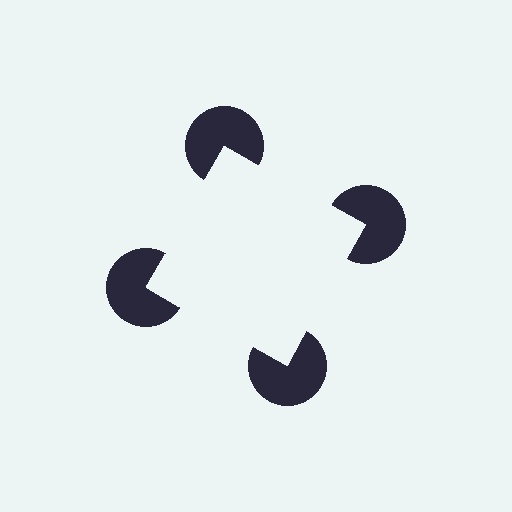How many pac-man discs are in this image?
There are 4 — one at each vertex of the illusory square.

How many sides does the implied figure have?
4 sides.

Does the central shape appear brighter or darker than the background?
It typically appears slightly brighter than the background, even though no actual brightness change is drawn.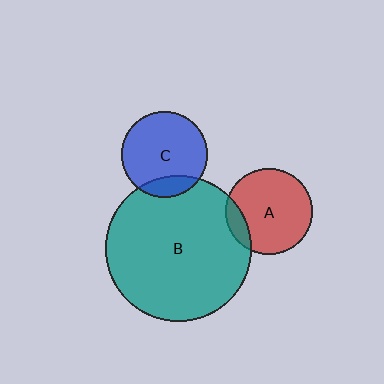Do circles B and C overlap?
Yes.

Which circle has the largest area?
Circle B (teal).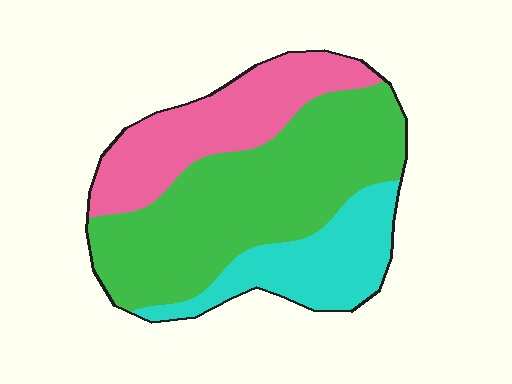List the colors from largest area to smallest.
From largest to smallest: green, pink, cyan.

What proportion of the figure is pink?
Pink covers roughly 25% of the figure.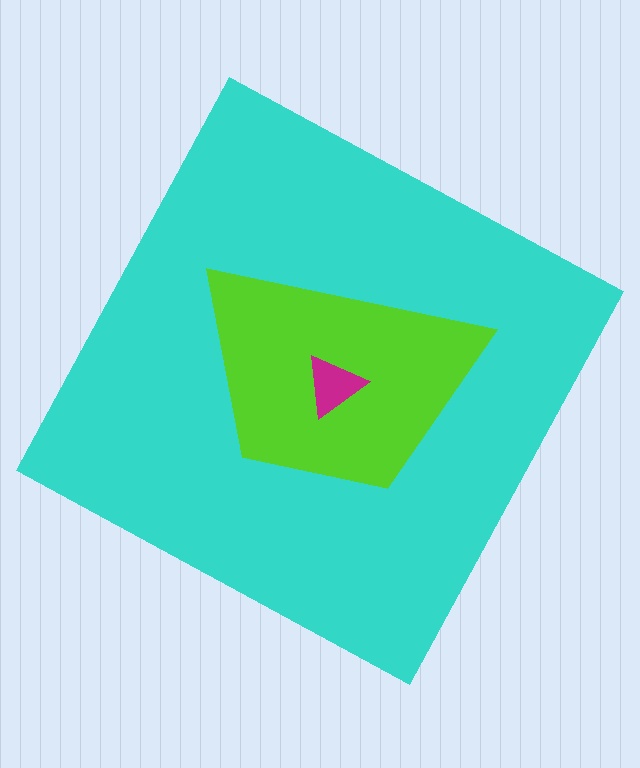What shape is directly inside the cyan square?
The lime trapezoid.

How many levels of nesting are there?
3.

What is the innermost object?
The magenta triangle.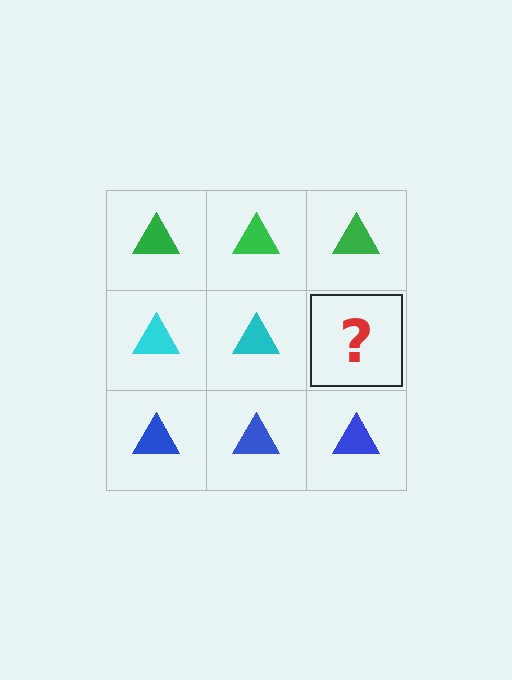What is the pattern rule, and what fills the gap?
The rule is that each row has a consistent color. The gap should be filled with a cyan triangle.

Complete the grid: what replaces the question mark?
The question mark should be replaced with a cyan triangle.